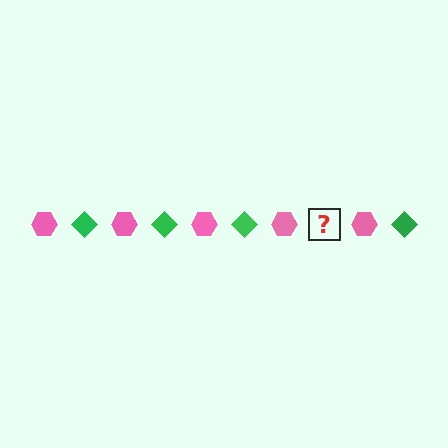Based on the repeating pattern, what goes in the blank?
The blank should be a green diamond.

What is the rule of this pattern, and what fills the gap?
The rule is that the pattern alternates between pink hexagon and green diamond. The gap should be filled with a green diamond.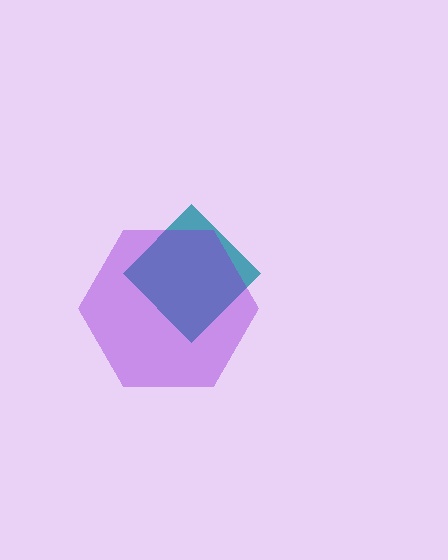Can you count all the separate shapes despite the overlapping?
Yes, there are 2 separate shapes.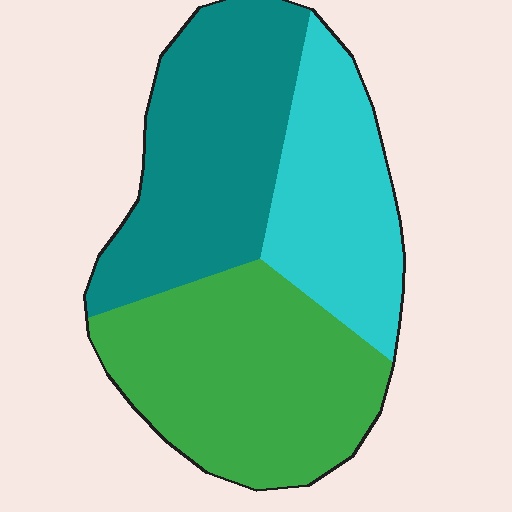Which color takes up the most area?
Green, at roughly 40%.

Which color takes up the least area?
Cyan, at roughly 25%.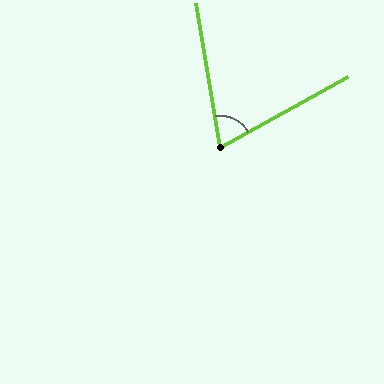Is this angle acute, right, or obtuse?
It is acute.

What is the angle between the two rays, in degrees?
Approximately 71 degrees.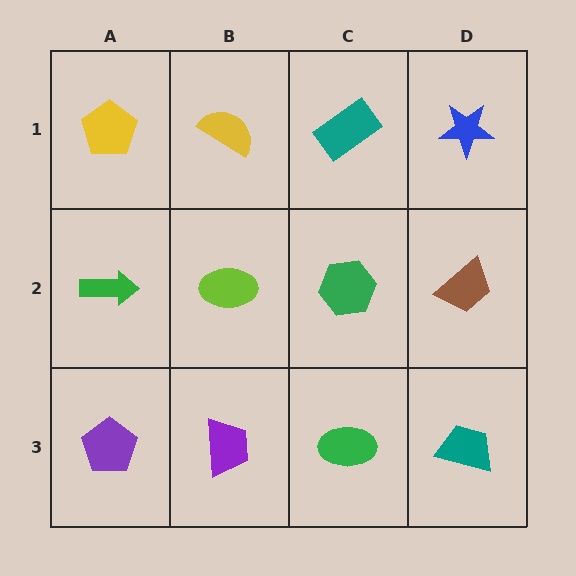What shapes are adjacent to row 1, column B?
A lime ellipse (row 2, column B), a yellow pentagon (row 1, column A), a teal rectangle (row 1, column C).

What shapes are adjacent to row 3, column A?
A green arrow (row 2, column A), a purple trapezoid (row 3, column B).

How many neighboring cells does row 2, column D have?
3.